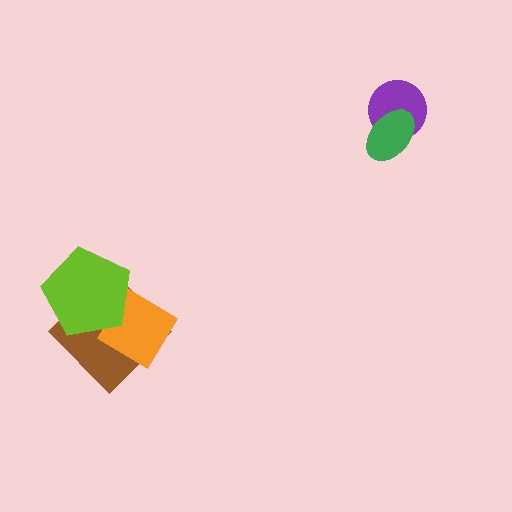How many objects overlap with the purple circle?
1 object overlaps with the purple circle.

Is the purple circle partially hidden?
Yes, it is partially covered by another shape.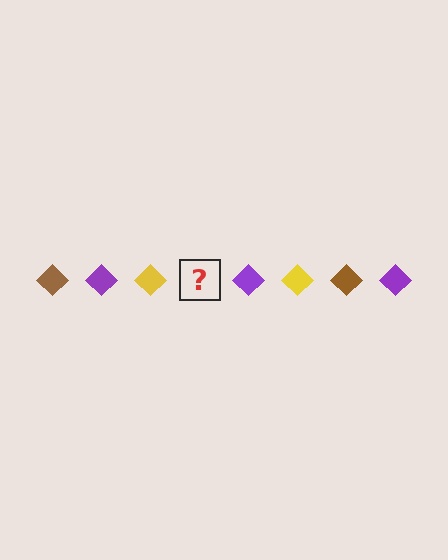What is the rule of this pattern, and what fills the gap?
The rule is that the pattern cycles through brown, purple, yellow diamonds. The gap should be filled with a brown diamond.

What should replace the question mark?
The question mark should be replaced with a brown diamond.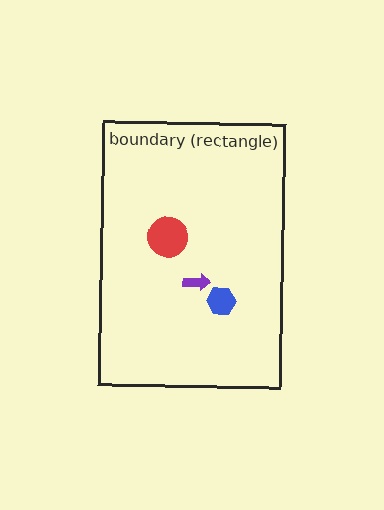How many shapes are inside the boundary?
3 inside, 0 outside.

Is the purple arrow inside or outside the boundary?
Inside.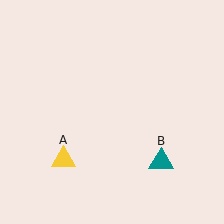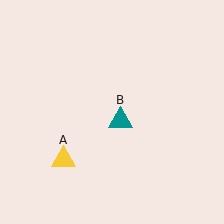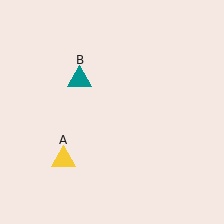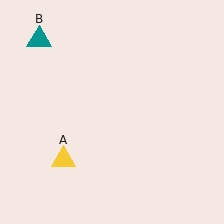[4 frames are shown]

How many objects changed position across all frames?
1 object changed position: teal triangle (object B).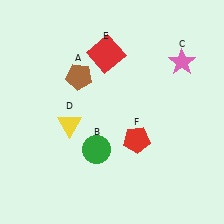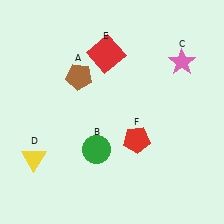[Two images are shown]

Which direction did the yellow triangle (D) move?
The yellow triangle (D) moved left.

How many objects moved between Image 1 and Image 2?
1 object moved between the two images.